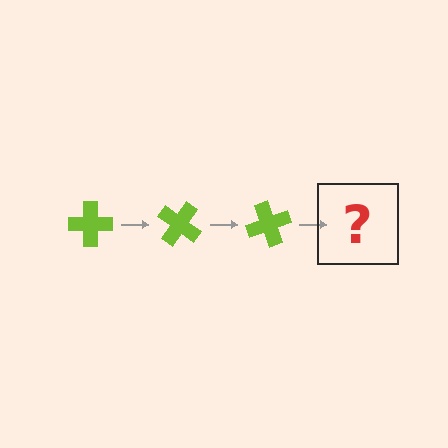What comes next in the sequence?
The next element should be a lime cross rotated 105 degrees.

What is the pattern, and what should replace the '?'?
The pattern is that the cross rotates 35 degrees each step. The '?' should be a lime cross rotated 105 degrees.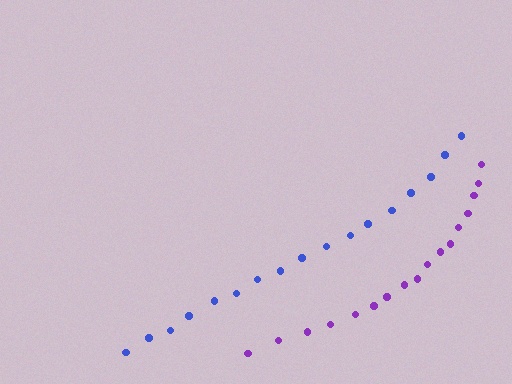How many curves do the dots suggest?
There are 2 distinct paths.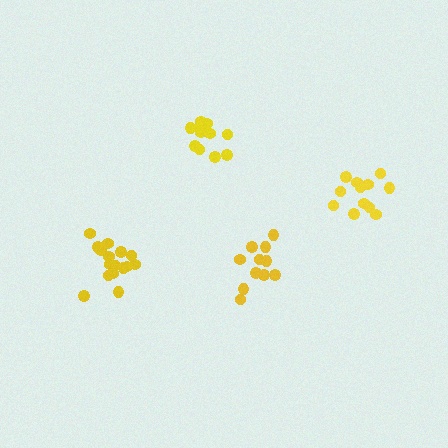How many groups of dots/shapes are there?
There are 4 groups.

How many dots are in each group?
Group 1: 11 dots, Group 2: 16 dots, Group 3: 12 dots, Group 4: 11 dots (50 total).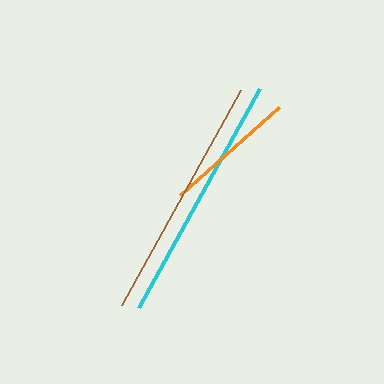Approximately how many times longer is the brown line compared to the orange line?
The brown line is approximately 1.9 times the length of the orange line.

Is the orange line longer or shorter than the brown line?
The brown line is longer than the orange line.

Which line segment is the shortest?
The orange line is the shortest at approximately 132 pixels.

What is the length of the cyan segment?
The cyan segment is approximately 250 pixels long.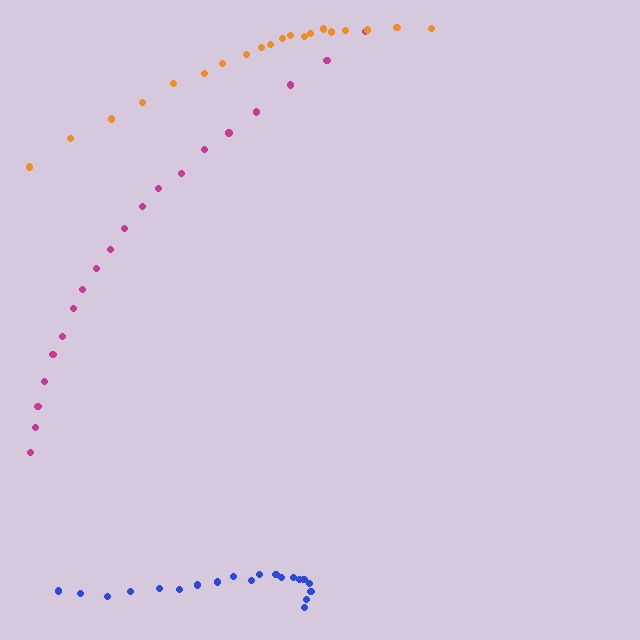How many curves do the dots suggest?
There are 3 distinct paths.